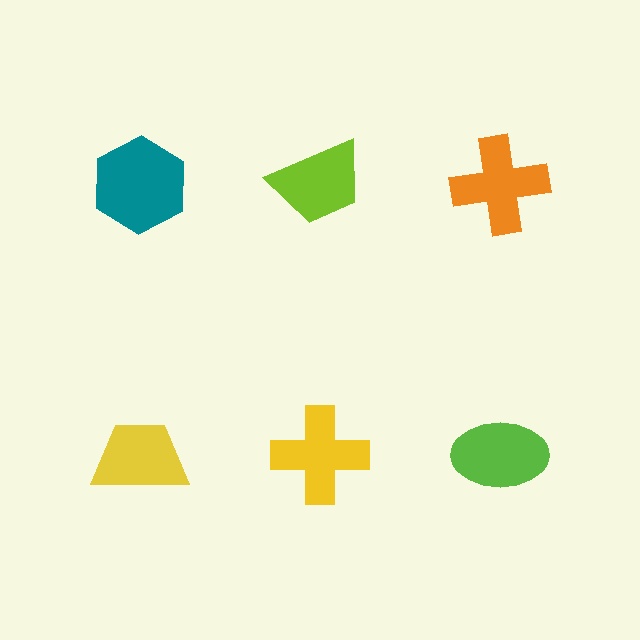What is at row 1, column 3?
An orange cross.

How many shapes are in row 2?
3 shapes.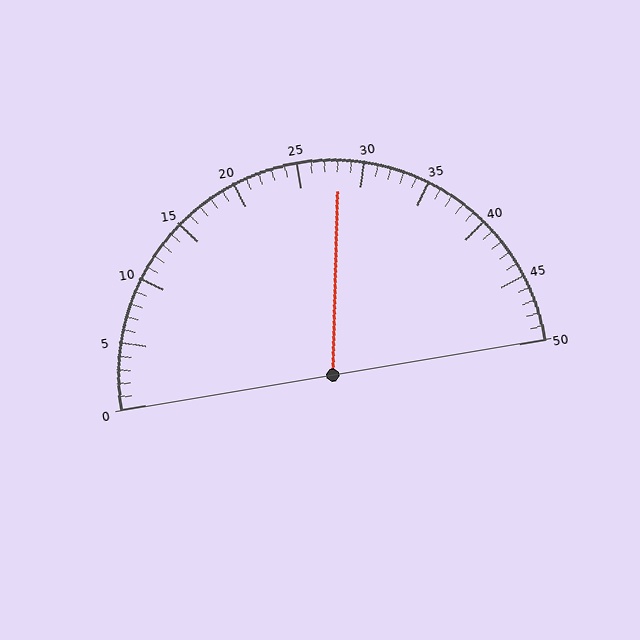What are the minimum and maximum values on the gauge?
The gauge ranges from 0 to 50.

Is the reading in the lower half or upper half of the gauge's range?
The reading is in the upper half of the range (0 to 50).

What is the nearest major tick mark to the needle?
The nearest major tick mark is 30.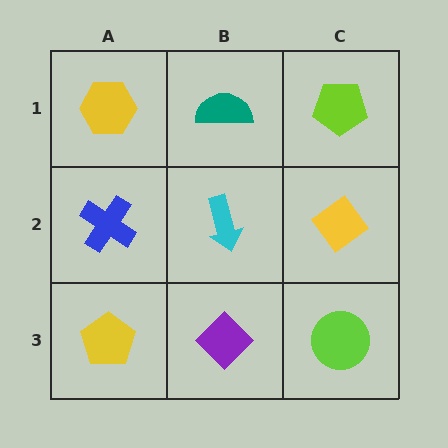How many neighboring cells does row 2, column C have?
3.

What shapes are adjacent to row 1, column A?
A blue cross (row 2, column A), a teal semicircle (row 1, column B).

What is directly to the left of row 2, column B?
A blue cross.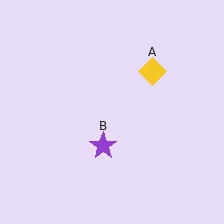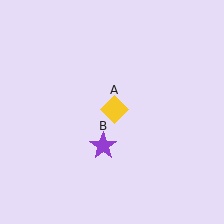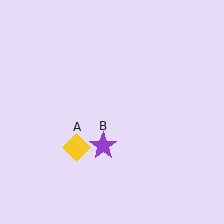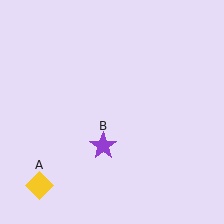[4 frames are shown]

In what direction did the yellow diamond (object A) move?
The yellow diamond (object A) moved down and to the left.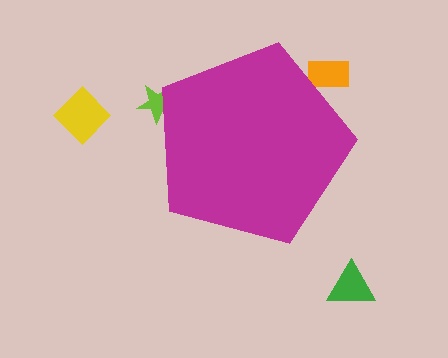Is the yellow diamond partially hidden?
No, the yellow diamond is fully visible.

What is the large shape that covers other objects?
A magenta pentagon.